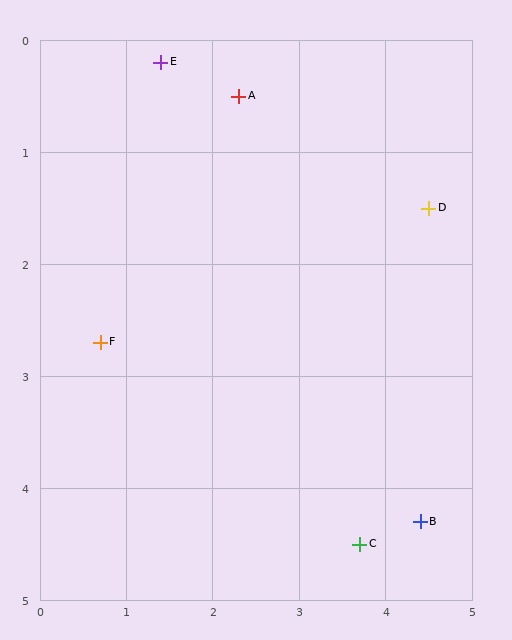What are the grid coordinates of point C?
Point C is at approximately (3.7, 4.5).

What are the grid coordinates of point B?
Point B is at approximately (4.4, 4.3).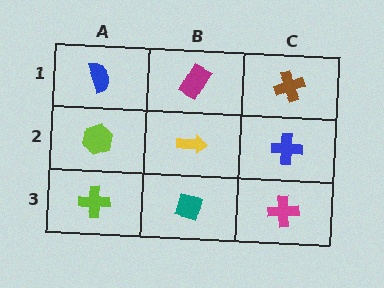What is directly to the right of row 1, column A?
A magenta rectangle.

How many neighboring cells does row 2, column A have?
3.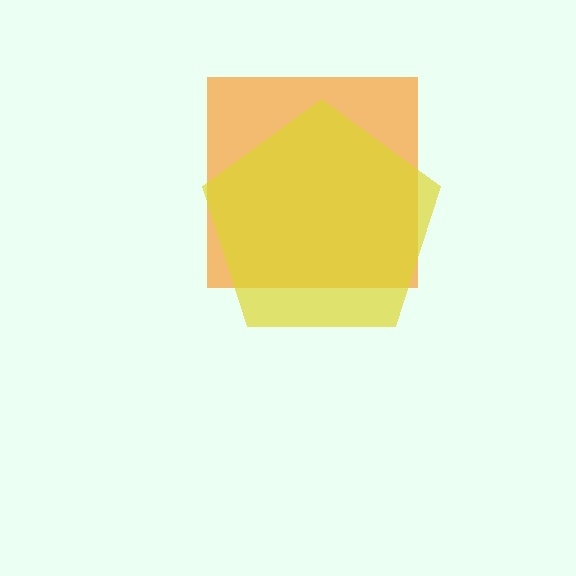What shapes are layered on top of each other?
The layered shapes are: an orange square, a yellow pentagon.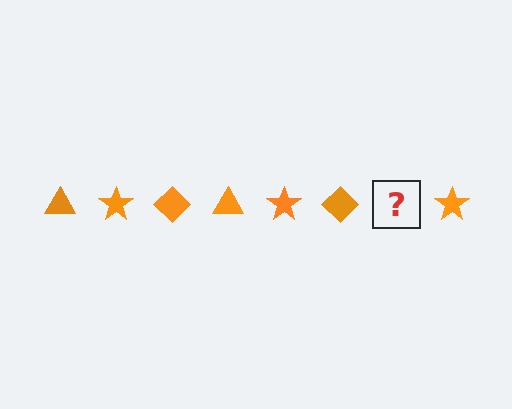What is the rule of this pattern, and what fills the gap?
The rule is that the pattern cycles through triangle, star, diamond shapes in orange. The gap should be filled with an orange triangle.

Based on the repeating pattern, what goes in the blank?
The blank should be an orange triangle.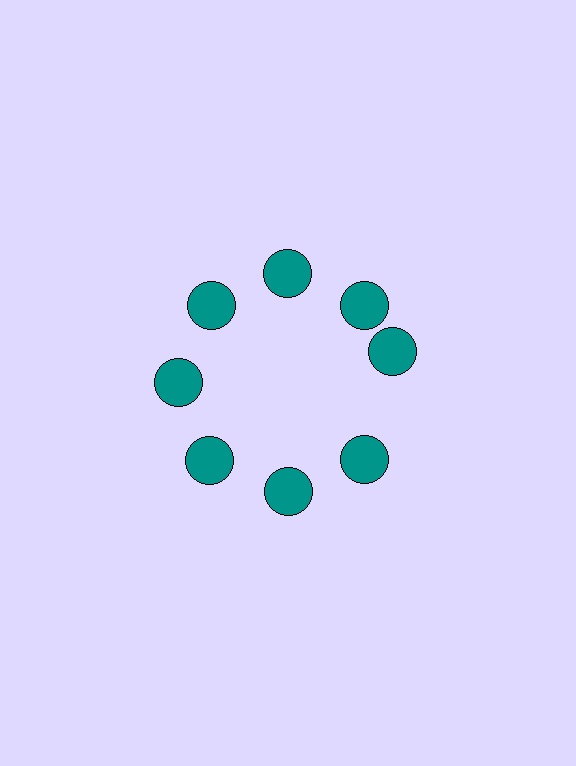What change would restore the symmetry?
The symmetry would be restored by rotating it back into even spacing with its neighbors so that all 8 circles sit at equal angles and equal distance from the center.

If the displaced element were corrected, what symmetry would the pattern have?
It would have 8-fold rotational symmetry — the pattern would map onto itself every 45 degrees.